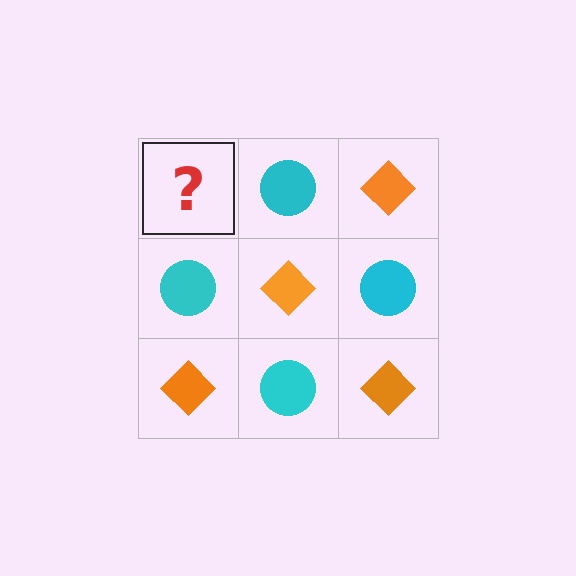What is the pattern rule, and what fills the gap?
The rule is that it alternates orange diamond and cyan circle in a checkerboard pattern. The gap should be filled with an orange diamond.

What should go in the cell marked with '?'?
The missing cell should contain an orange diamond.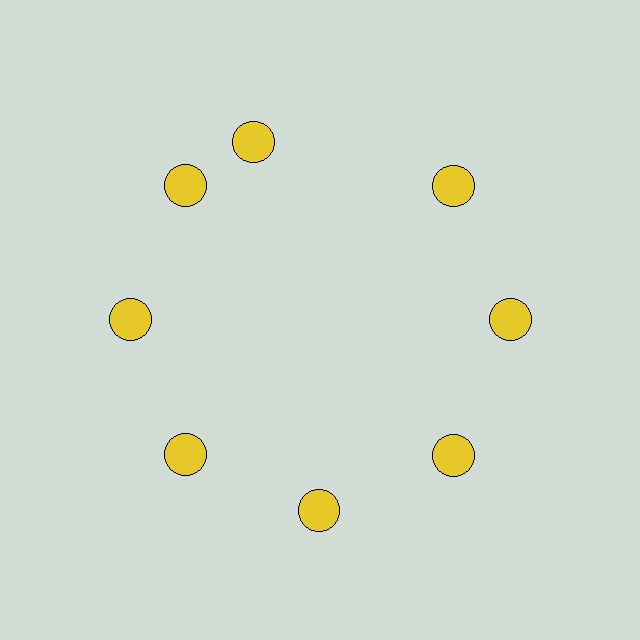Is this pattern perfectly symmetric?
No. The 8 yellow circles are arranged in a ring, but one element near the 12 o'clock position is rotated out of alignment along the ring, breaking the 8-fold rotational symmetry.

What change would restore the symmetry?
The symmetry would be restored by rotating it back into even spacing with its neighbors so that all 8 circles sit at equal angles and equal distance from the center.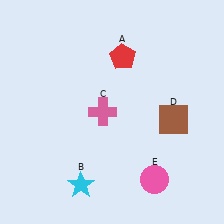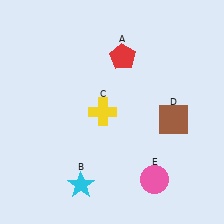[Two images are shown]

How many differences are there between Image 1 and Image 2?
There is 1 difference between the two images.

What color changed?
The cross (C) changed from pink in Image 1 to yellow in Image 2.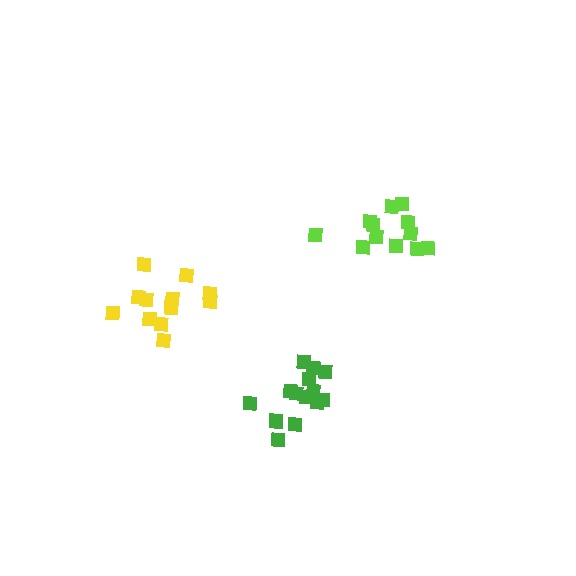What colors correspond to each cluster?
The clusters are colored: yellow, green, lime.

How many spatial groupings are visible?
There are 3 spatial groupings.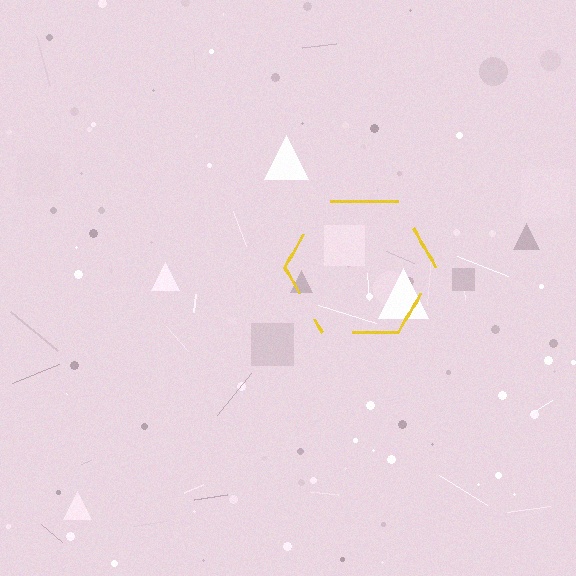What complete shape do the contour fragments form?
The contour fragments form a hexagon.